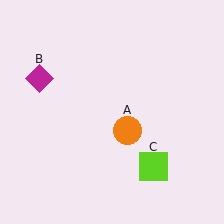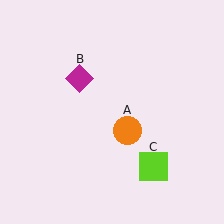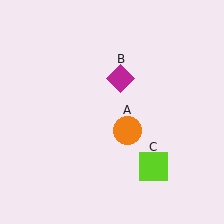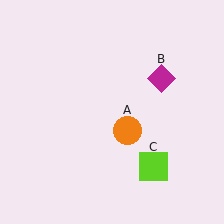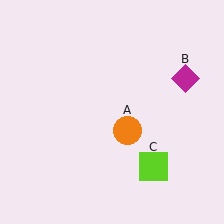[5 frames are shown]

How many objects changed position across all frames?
1 object changed position: magenta diamond (object B).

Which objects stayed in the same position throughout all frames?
Orange circle (object A) and lime square (object C) remained stationary.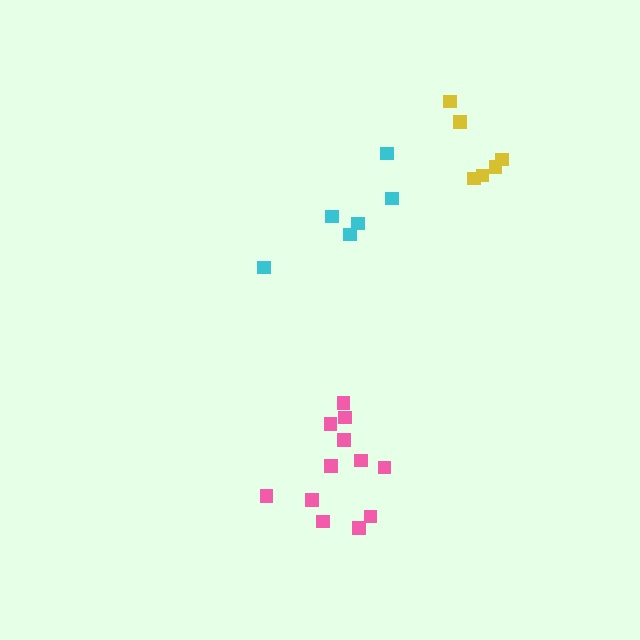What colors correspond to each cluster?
The clusters are colored: yellow, pink, cyan.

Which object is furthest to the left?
The cyan cluster is leftmost.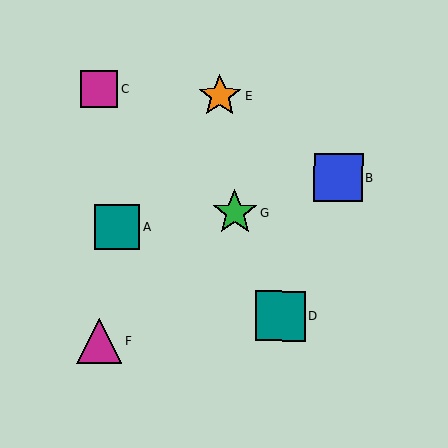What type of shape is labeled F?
Shape F is a magenta triangle.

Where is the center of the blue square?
The center of the blue square is at (338, 178).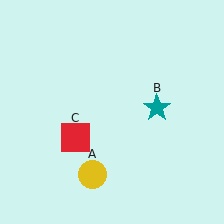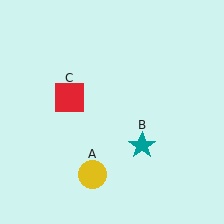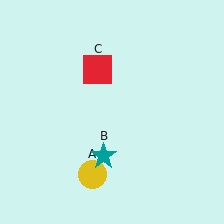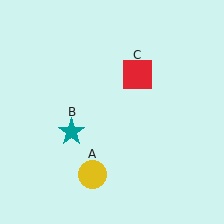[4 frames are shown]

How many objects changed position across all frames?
2 objects changed position: teal star (object B), red square (object C).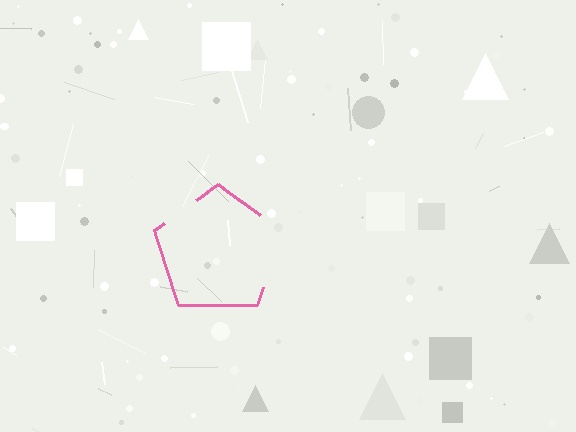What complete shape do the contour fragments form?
The contour fragments form a pentagon.